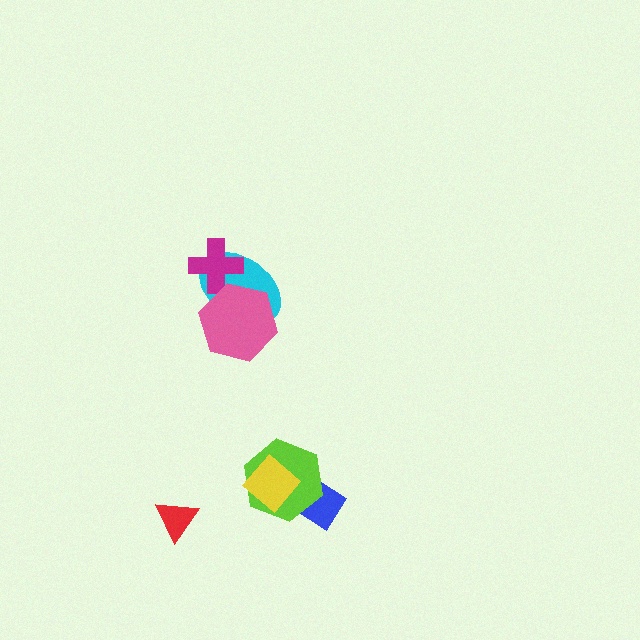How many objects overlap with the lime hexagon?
2 objects overlap with the lime hexagon.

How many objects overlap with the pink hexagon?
2 objects overlap with the pink hexagon.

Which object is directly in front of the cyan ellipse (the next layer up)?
The magenta cross is directly in front of the cyan ellipse.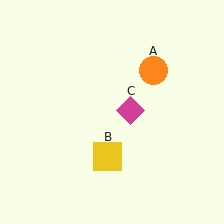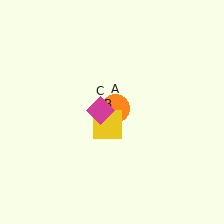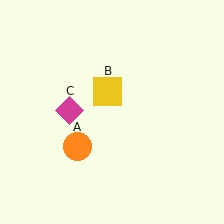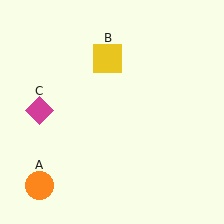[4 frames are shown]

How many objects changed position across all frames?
3 objects changed position: orange circle (object A), yellow square (object B), magenta diamond (object C).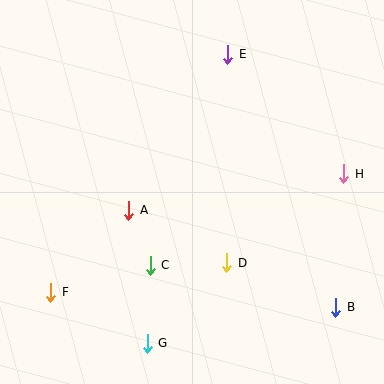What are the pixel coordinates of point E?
Point E is at (228, 54).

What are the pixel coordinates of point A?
Point A is at (129, 210).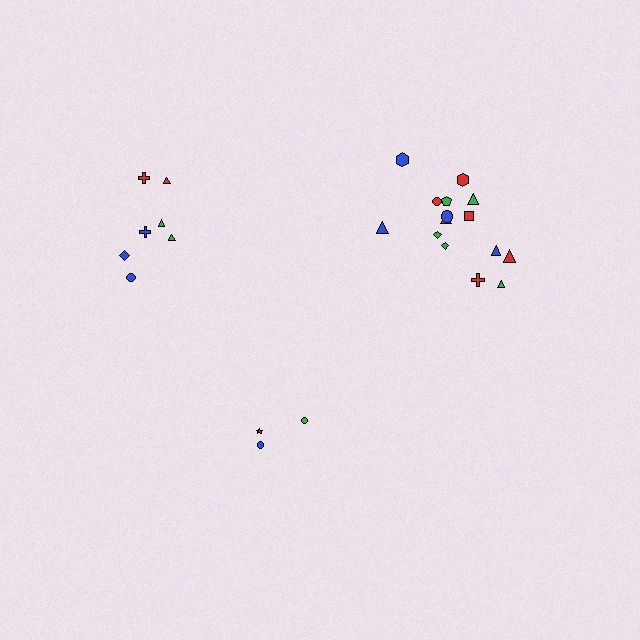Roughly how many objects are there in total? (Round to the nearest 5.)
Roughly 25 objects in total.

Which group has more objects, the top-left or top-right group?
The top-right group.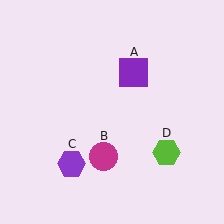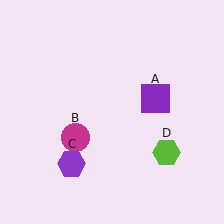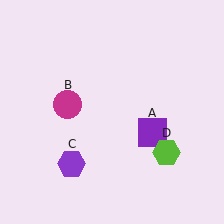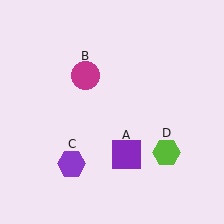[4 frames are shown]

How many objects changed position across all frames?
2 objects changed position: purple square (object A), magenta circle (object B).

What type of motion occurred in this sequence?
The purple square (object A), magenta circle (object B) rotated clockwise around the center of the scene.